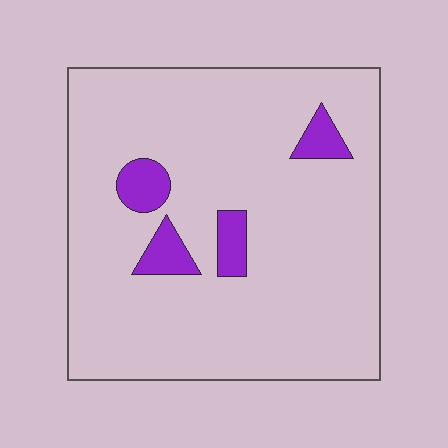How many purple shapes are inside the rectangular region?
4.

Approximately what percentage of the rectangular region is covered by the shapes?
Approximately 10%.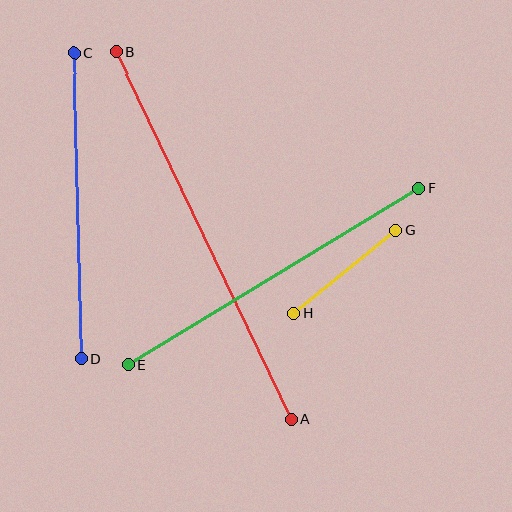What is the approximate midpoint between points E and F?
The midpoint is at approximately (273, 277) pixels.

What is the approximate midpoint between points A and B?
The midpoint is at approximately (203, 235) pixels.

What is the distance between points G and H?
The distance is approximately 131 pixels.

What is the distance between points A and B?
The distance is approximately 408 pixels.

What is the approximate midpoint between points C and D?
The midpoint is at approximately (77, 206) pixels.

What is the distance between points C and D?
The distance is approximately 305 pixels.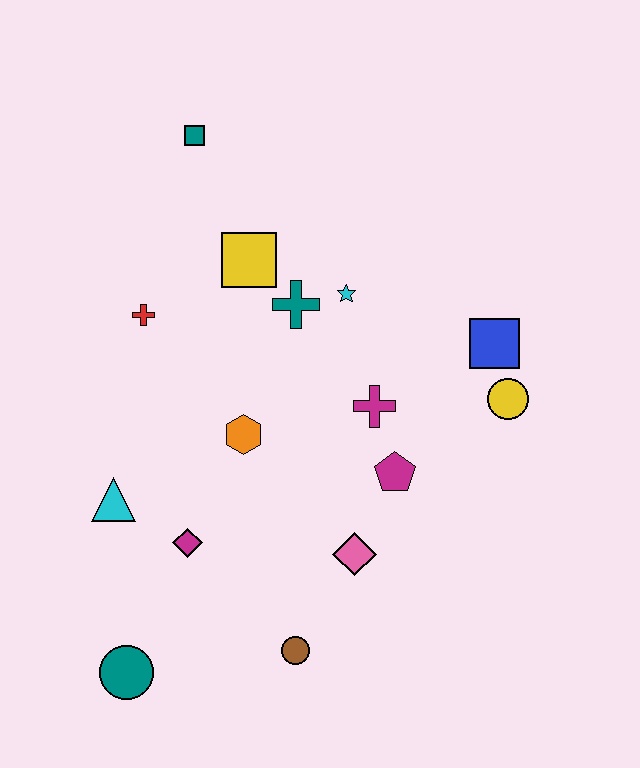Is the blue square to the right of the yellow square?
Yes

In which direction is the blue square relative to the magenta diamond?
The blue square is to the right of the magenta diamond.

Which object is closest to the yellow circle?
The blue square is closest to the yellow circle.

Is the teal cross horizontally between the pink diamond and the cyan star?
No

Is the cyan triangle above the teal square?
No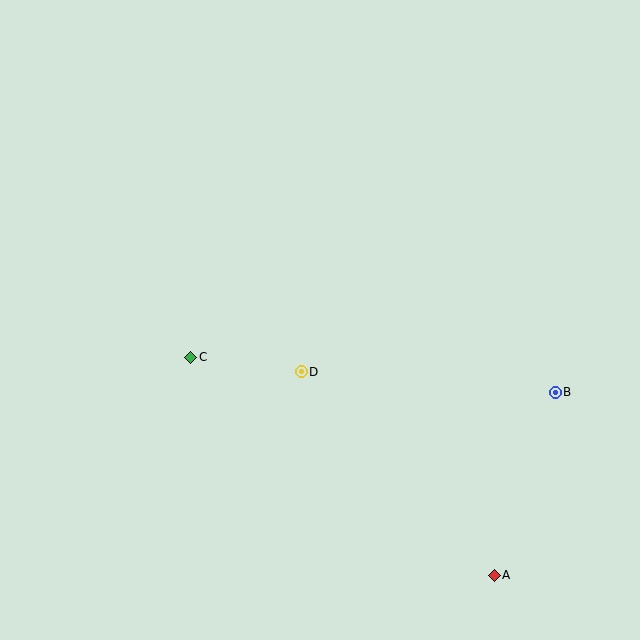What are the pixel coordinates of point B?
Point B is at (555, 392).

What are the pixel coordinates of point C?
Point C is at (191, 357).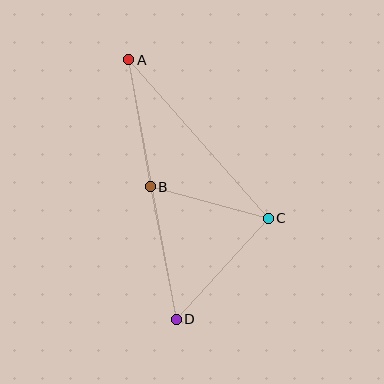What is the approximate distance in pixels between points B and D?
The distance between B and D is approximately 135 pixels.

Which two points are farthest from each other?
Points A and D are farthest from each other.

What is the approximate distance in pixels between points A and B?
The distance between A and B is approximately 129 pixels.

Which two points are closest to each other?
Points B and C are closest to each other.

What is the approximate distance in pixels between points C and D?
The distance between C and D is approximately 136 pixels.